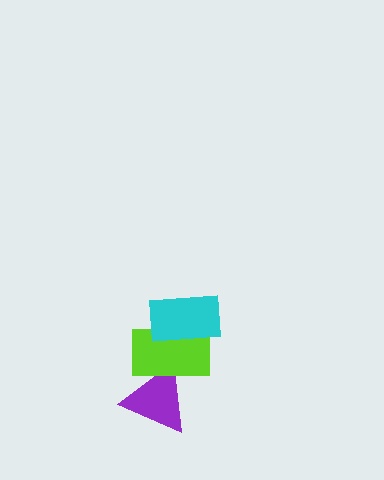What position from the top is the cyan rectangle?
The cyan rectangle is 1st from the top.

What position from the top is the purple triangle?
The purple triangle is 3rd from the top.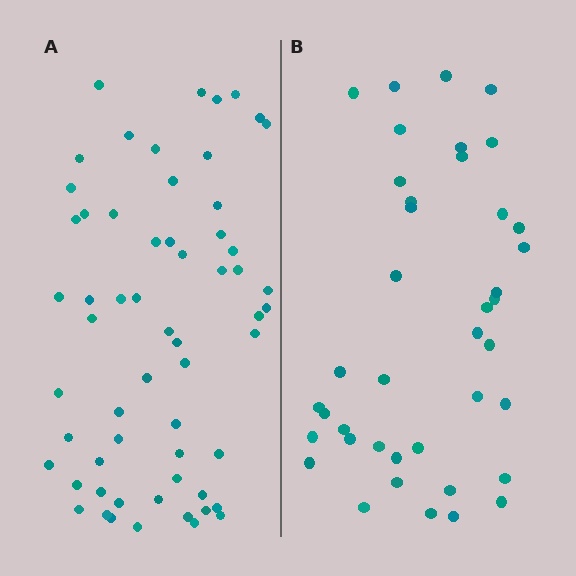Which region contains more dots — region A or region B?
Region A (the left region) has more dots.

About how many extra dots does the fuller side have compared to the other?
Region A has approximately 20 more dots than region B.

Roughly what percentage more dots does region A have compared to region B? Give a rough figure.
About 50% more.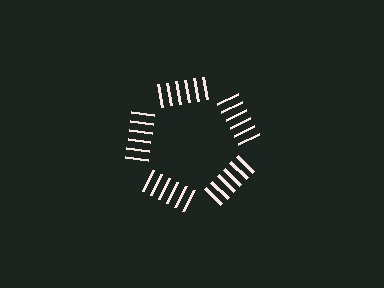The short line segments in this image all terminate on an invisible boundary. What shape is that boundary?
An illusory pentagon — the line segments terminate on its edges but no continuous stroke is drawn.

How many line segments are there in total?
30 — 6 along each of the 5 edges.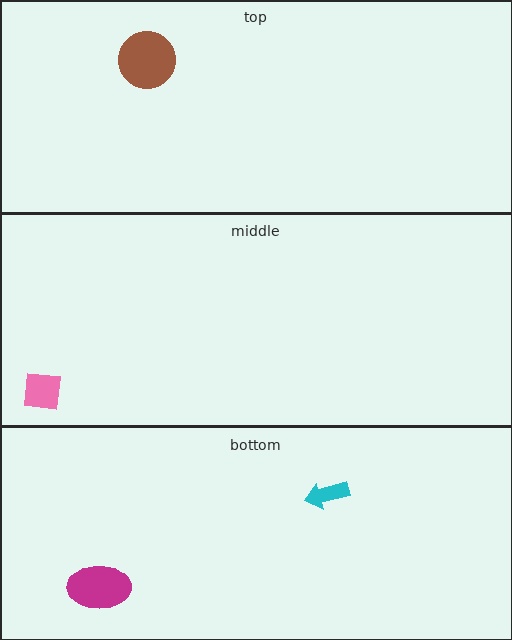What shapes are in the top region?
The brown circle.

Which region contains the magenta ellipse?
The bottom region.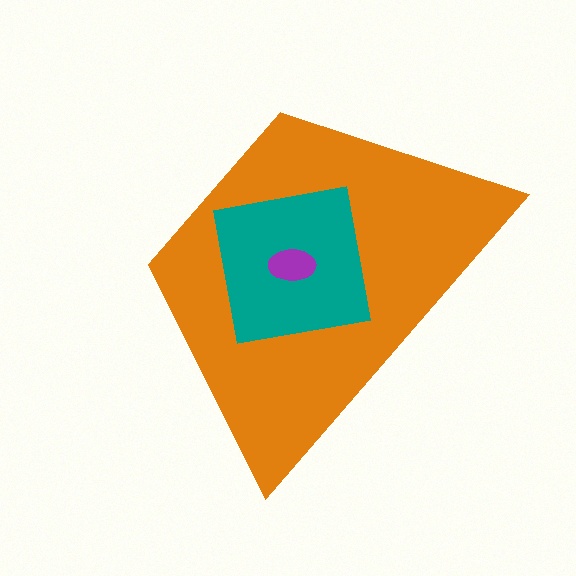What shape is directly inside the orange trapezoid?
The teal square.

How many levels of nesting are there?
3.